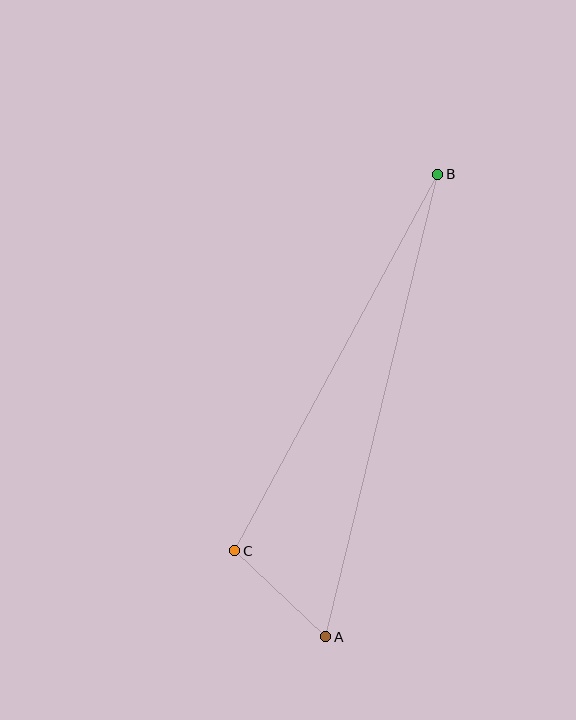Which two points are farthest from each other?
Points A and B are farthest from each other.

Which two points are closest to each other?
Points A and C are closest to each other.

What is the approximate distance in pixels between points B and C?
The distance between B and C is approximately 428 pixels.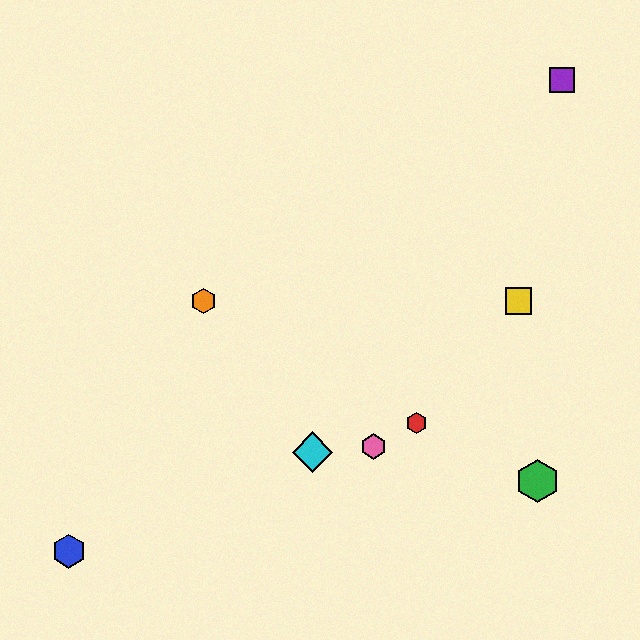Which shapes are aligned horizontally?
The yellow square, the orange hexagon are aligned horizontally.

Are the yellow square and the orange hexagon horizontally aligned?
Yes, both are at y≈301.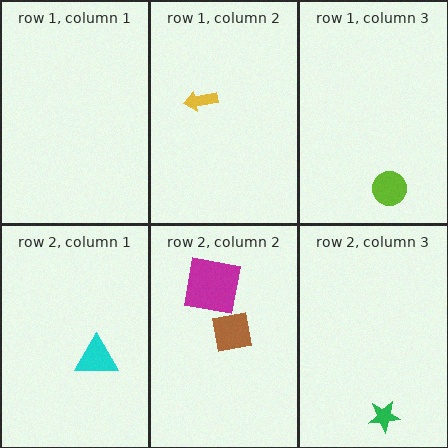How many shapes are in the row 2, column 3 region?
1.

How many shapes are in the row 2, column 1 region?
1.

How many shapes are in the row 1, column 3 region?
1.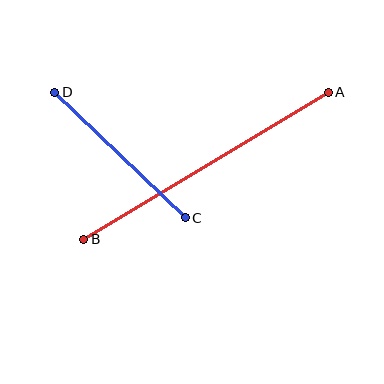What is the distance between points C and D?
The distance is approximately 181 pixels.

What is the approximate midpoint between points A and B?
The midpoint is at approximately (206, 166) pixels.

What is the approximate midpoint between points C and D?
The midpoint is at approximately (120, 155) pixels.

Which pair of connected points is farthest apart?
Points A and B are farthest apart.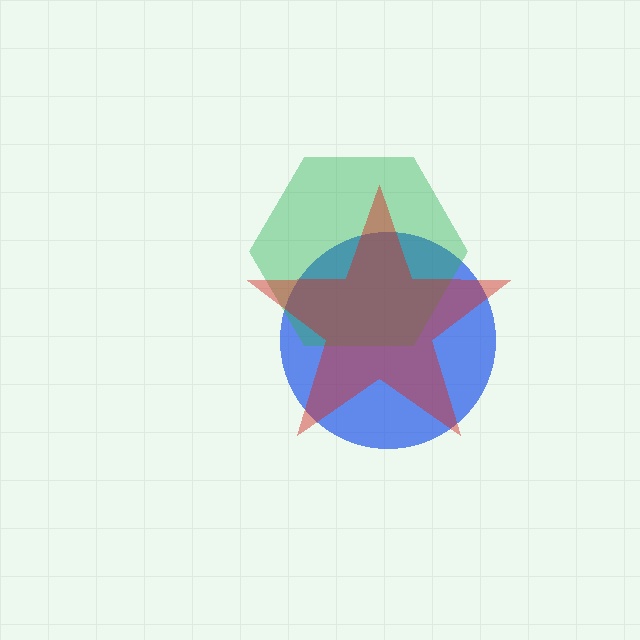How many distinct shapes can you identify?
There are 3 distinct shapes: a blue circle, a green hexagon, a red star.